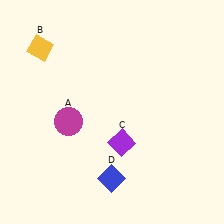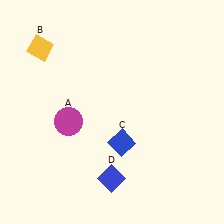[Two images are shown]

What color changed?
The diamond (C) changed from purple in Image 1 to blue in Image 2.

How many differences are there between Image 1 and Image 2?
There is 1 difference between the two images.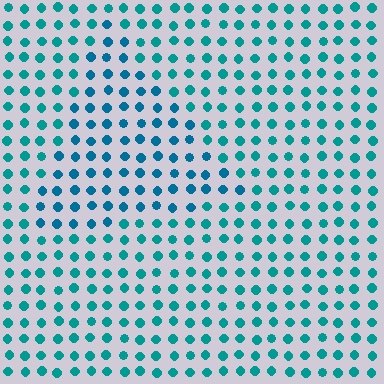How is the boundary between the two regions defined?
The boundary is defined purely by a slight shift in hue (about 19 degrees). Spacing, size, and orientation are identical on both sides.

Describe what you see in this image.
The image is filled with small teal elements in a uniform arrangement. A triangle-shaped region is visible where the elements are tinted to a slightly different hue, forming a subtle color boundary.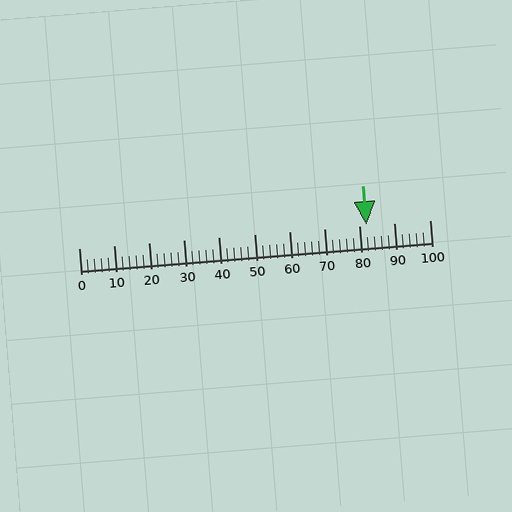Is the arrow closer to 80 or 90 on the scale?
The arrow is closer to 80.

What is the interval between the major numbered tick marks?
The major tick marks are spaced 10 units apart.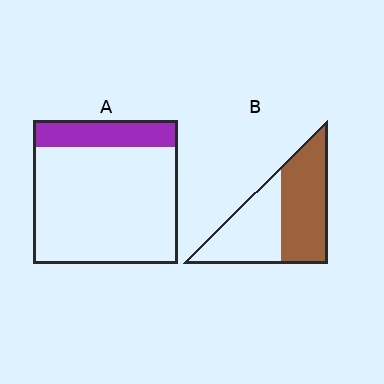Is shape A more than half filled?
No.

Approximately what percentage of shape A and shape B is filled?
A is approximately 20% and B is approximately 55%.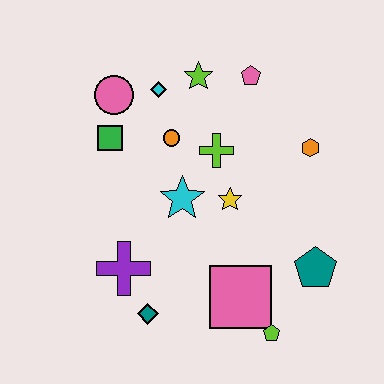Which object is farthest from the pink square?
The pink circle is farthest from the pink square.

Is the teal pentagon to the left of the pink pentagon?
No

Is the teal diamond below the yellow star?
Yes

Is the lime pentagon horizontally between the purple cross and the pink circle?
No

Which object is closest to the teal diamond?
The purple cross is closest to the teal diamond.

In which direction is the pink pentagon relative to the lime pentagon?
The pink pentagon is above the lime pentagon.